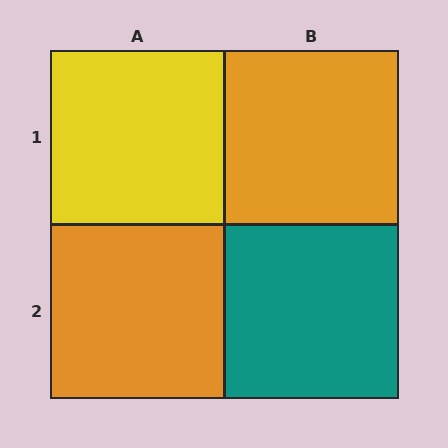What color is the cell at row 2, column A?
Orange.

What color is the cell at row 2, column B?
Teal.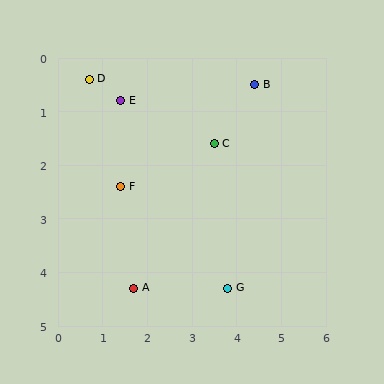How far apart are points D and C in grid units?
Points D and C are about 3.0 grid units apart.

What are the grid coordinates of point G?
Point G is at approximately (3.8, 4.3).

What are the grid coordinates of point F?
Point F is at approximately (1.4, 2.4).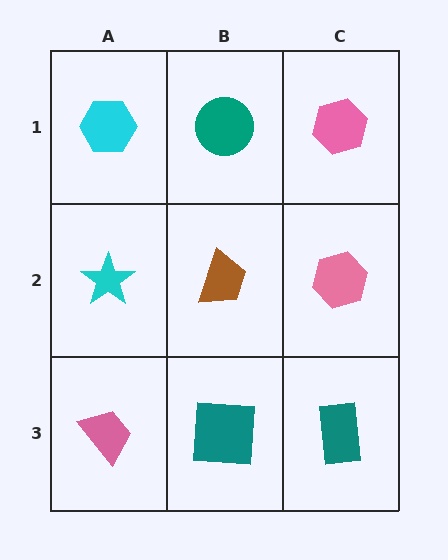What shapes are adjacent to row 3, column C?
A pink hexagon (row 2, column C), a teal square (row 3, column B).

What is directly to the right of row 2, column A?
A brown trapezoid.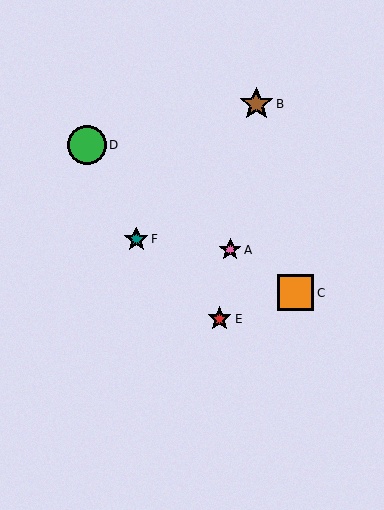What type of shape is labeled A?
Shape A is a pink star.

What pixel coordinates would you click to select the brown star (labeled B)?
Click at (256, 104) to select the brown star B.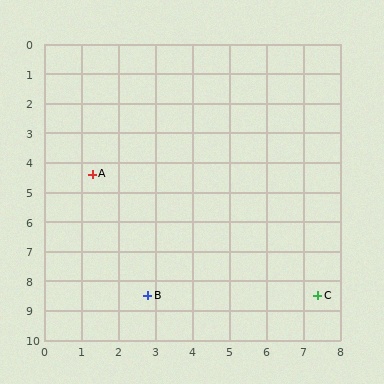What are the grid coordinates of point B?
Point B is at approximately (2.8, 8.5).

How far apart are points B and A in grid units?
Points B and A are about 4.4 grid units apart.